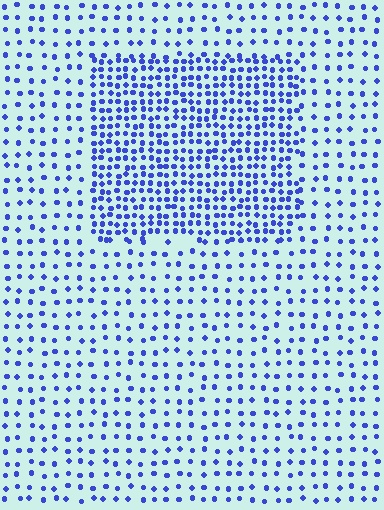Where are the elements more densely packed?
The elements are more densely packed inside the rectangle boundary.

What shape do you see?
I see a rectangle.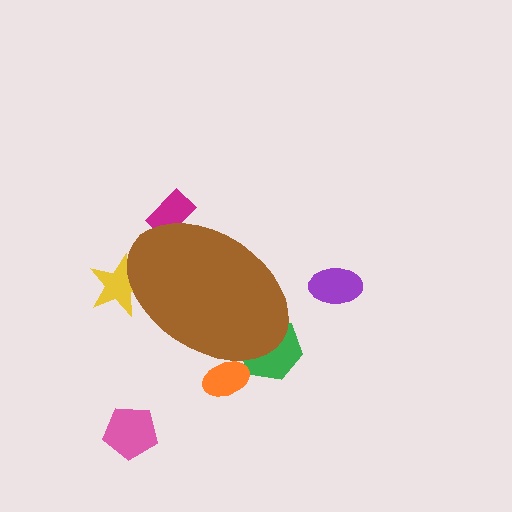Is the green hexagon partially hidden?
Yes, the green hexagon is partially hidden behind the brown ellipse.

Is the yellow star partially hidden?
Yes, the yellow star is partially hidden behind the brown ellipse.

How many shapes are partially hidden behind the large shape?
4 shapes are partially hidden.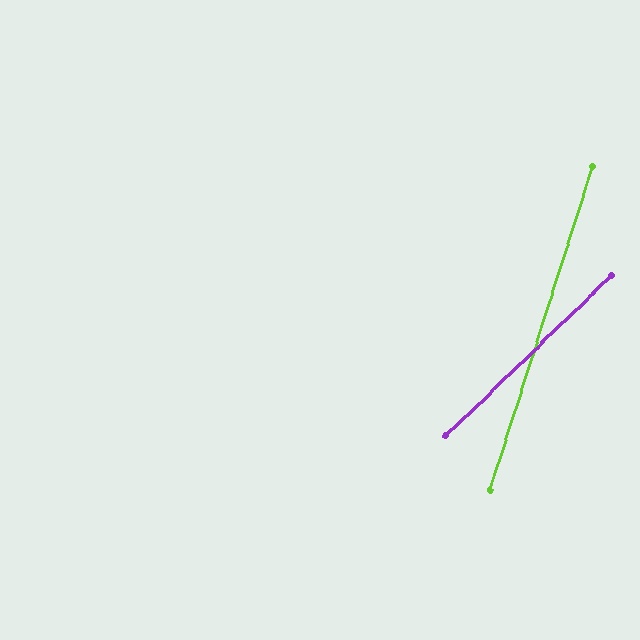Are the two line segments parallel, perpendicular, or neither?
Neither parallel nor perpendicular — they differ by about 28°.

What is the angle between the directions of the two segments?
Approximately 28 degrees.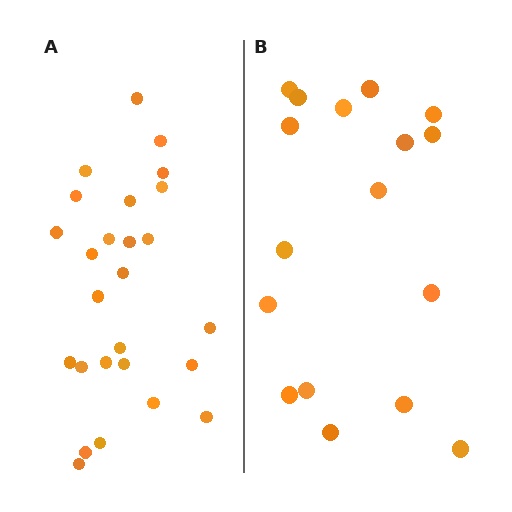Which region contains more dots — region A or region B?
Region A (the left region) has more dots.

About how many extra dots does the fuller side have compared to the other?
Region A has roughly 8 or so more dots than region B.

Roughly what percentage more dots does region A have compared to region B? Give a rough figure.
About 55% more.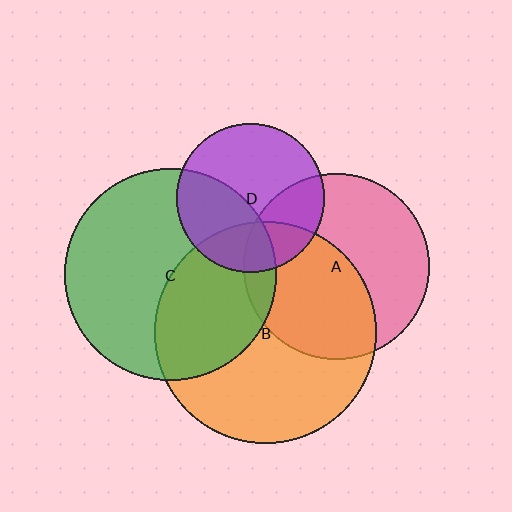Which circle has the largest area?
Circle B (orange).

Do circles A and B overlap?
Yes.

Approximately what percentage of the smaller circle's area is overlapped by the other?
Approximately 50%.